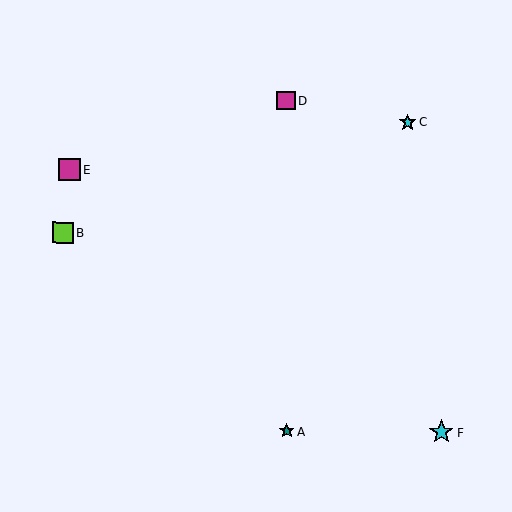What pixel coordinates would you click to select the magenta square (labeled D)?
Click at (286, 101) to select the magenta square D.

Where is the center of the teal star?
The center of the teal star is at (287, 431).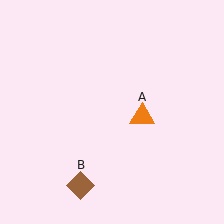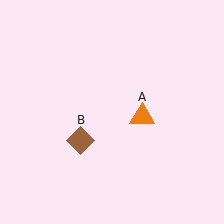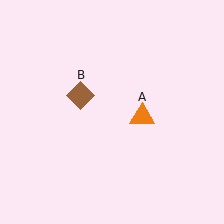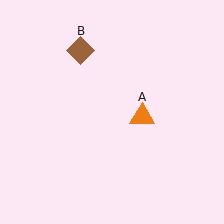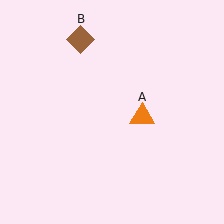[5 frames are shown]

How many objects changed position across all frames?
1 object changed position: brown diamond (object B).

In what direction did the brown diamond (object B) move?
The brown diamond (object B) moved up.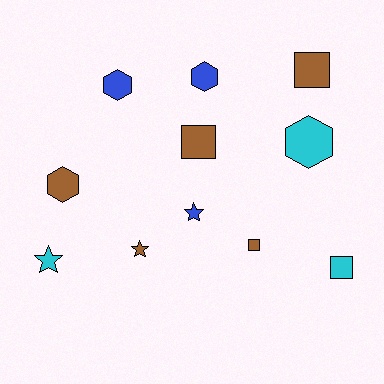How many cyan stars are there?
There is 1 cyan star.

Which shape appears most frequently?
Square, with 4 objects.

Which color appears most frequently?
Brown, with 5 objects.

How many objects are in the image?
There are 11 objects.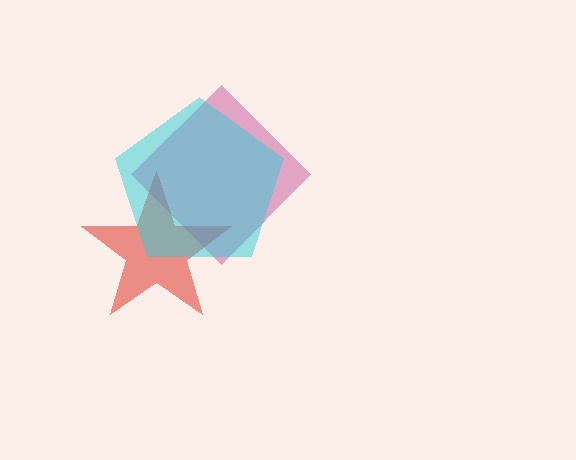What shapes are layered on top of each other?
The layered shapes are: a red star, a magenta diamond, a cyan pentagon.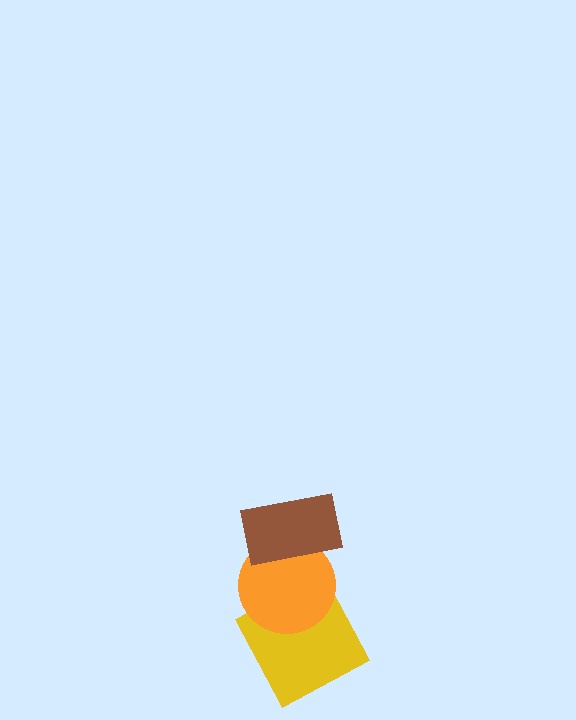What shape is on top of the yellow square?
The orange circle is on top of the yellow square.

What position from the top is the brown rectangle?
The brown rectangle is 1st from the top.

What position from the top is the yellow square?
The yellow square is 3rd from the top.